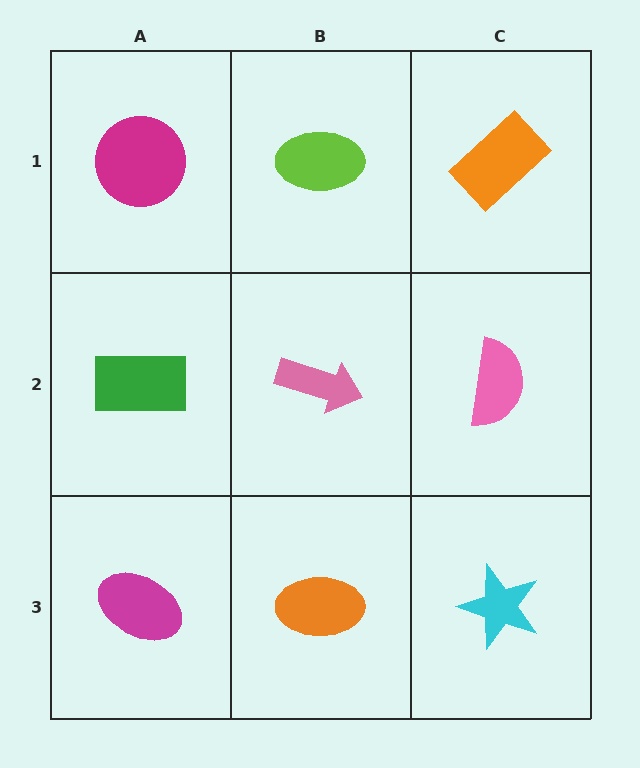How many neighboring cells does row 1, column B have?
3.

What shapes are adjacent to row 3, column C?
A pink semicircle (row 2, column C), an orange ellipse (row 3, column B).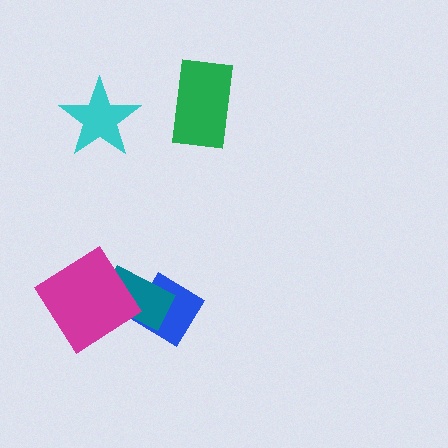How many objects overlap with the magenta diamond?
1 object overlaps with the magenta diamond.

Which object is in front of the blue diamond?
The teal rectangle is in front of the blue diamond.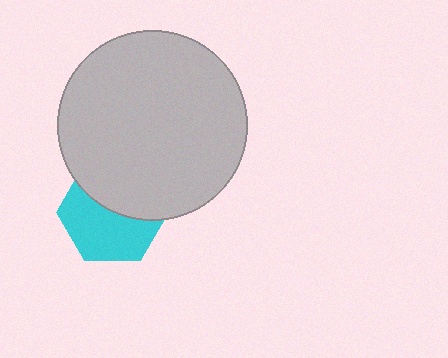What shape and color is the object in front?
The object in front is a light gray circle.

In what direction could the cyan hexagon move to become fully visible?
The cyan hexagon could move down. That would shift it out from behind the light gray circle entirely.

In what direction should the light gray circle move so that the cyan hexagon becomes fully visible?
The light gray circle should move up. That is the shortest direction to clear the overlap and leave the cyan hexagon fully visible.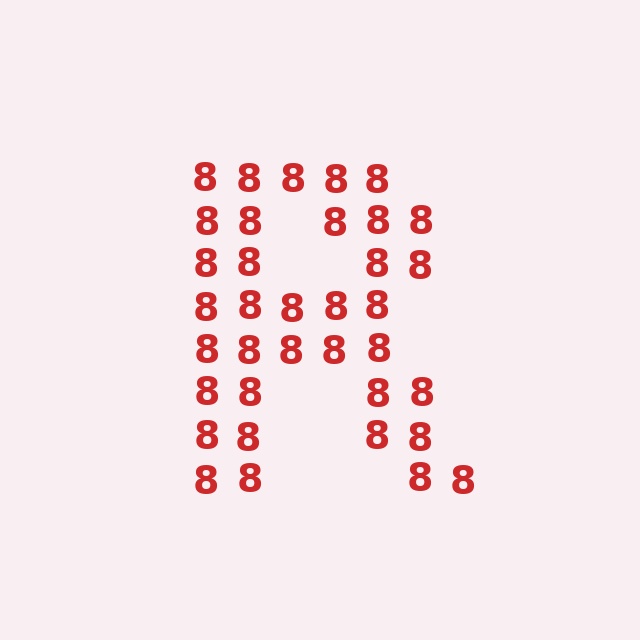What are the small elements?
The small elements are digit 8's.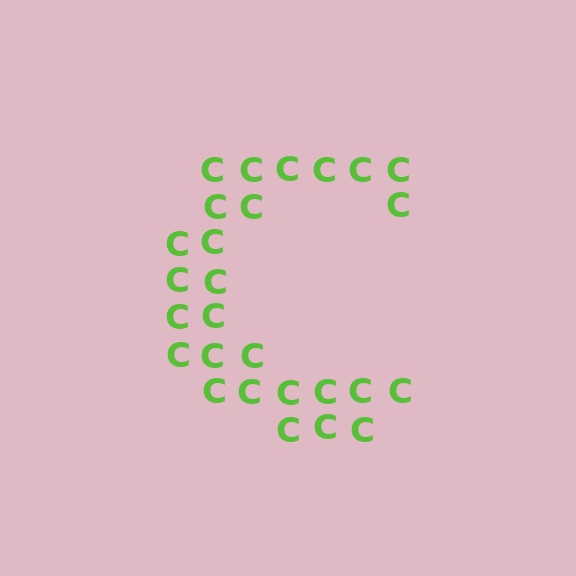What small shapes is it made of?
It is made of small letter C's.